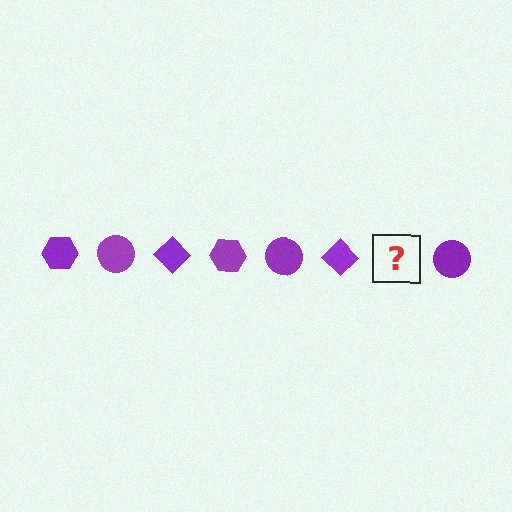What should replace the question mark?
The question mark should be replaced with a purple hexagon.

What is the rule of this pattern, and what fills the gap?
The rule is that the pattern cycles through hexagon, circle, diamond shapes in purple. The gap should be filled with a purple hexagon.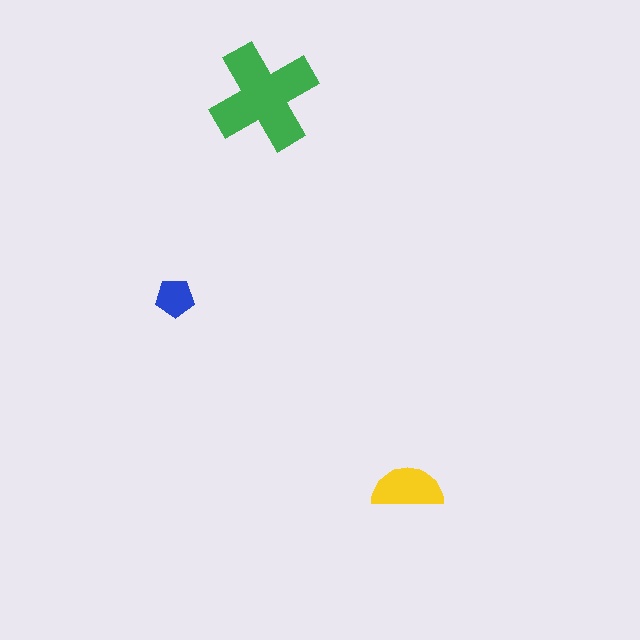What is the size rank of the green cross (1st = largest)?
1st.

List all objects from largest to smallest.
The green cross, the yellow semicircle, the blue pentagon.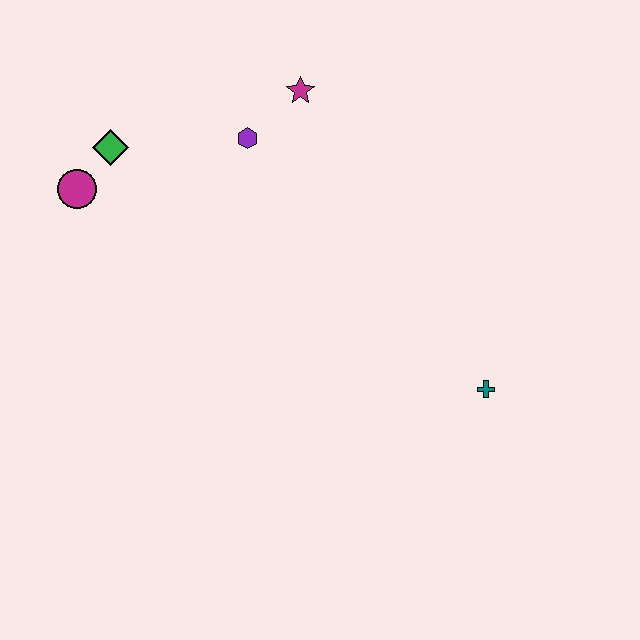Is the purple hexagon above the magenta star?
No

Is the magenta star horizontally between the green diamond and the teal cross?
Yes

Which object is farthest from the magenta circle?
The teal cross is farthest from the magenta circle.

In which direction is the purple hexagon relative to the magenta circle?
The purple hexagon is to the right of the magenta circle.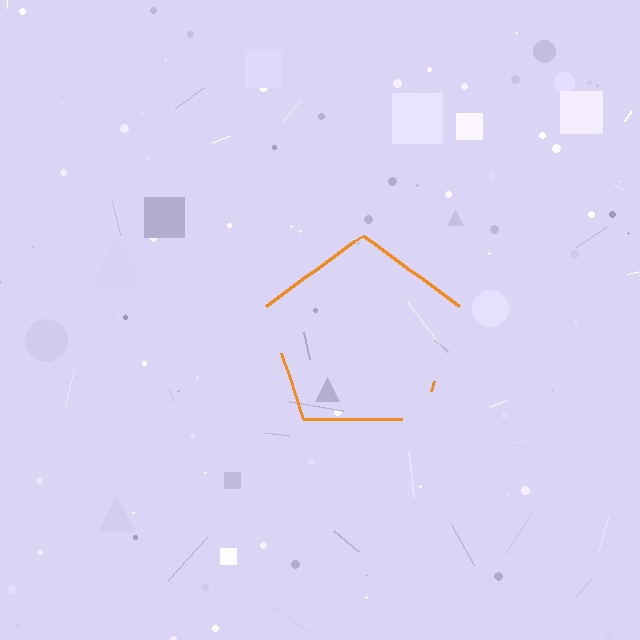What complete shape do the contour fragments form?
The contour fragments form a pentagon.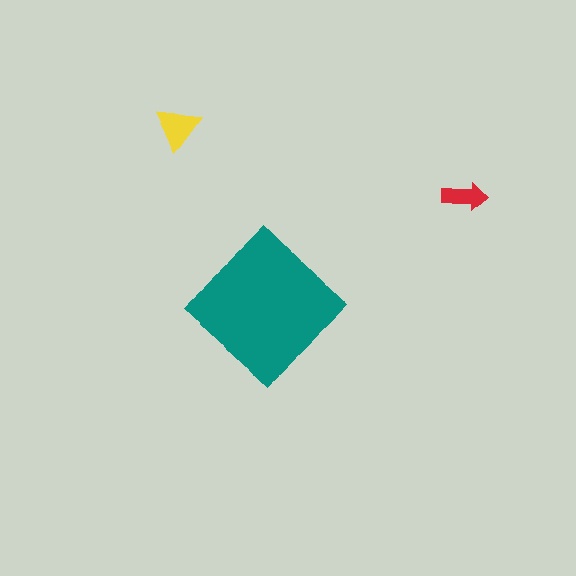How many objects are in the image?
There are 3 objects in the image.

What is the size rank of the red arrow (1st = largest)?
3rd.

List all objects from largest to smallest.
The teal diamond, the yellow triangle, the red arrow.